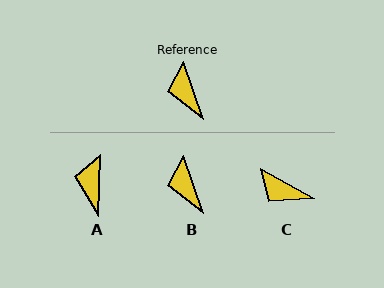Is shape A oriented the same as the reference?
No, it is off by about 21 degrees.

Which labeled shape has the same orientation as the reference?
B.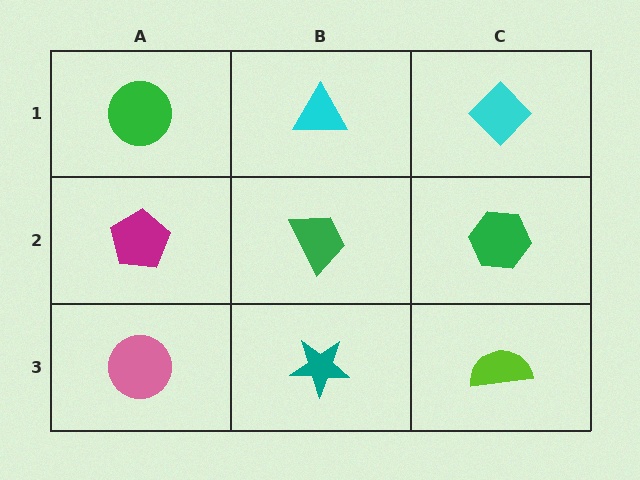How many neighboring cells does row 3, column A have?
2.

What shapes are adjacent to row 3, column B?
A green trapezoid (row 2, column B), a pink circle (row 3, column A), a lime semicircle (row 3, column C).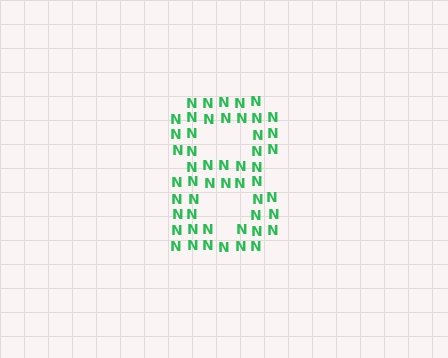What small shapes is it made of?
It is made of small letter N's.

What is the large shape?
The large shape is the digit 8.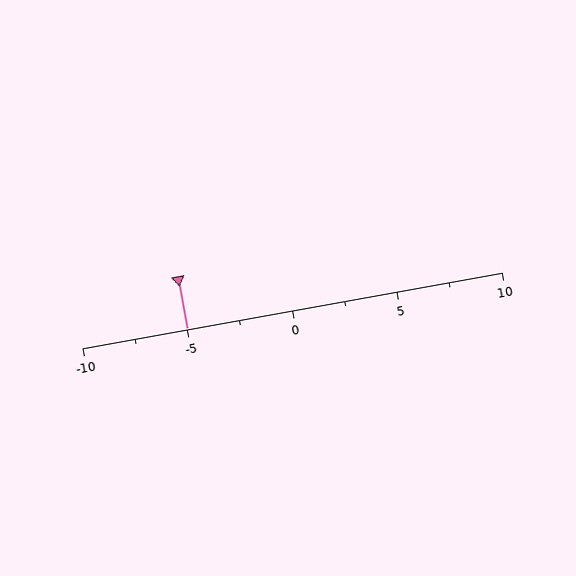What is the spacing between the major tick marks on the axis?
The major ticks are spaced 5 apart.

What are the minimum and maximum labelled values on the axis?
The axis runs from -10 to 10.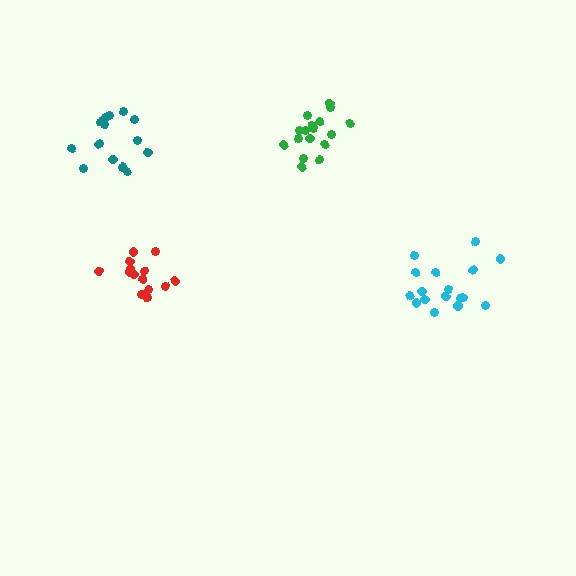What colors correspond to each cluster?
The clusters are colored: red, cyan, teal, green.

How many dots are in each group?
Group 1: 15 dots, Group 2: 17 dots, Group 3: 15 dots, Group 4: 17 dots (64 total).